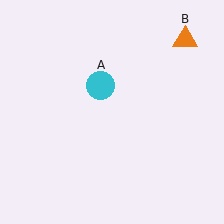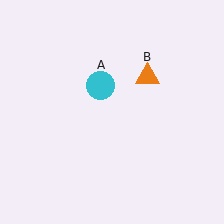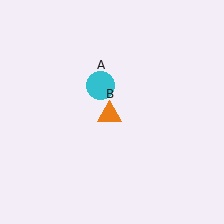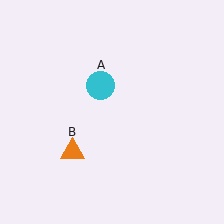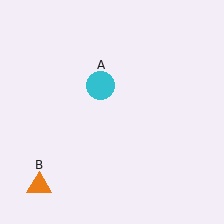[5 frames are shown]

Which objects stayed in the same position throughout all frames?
Cyan circle (object A) remained stationary.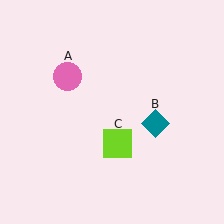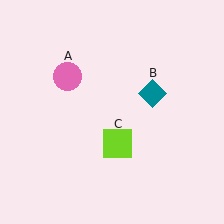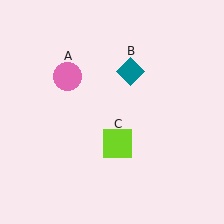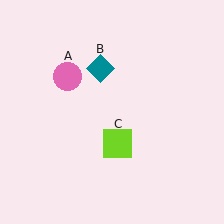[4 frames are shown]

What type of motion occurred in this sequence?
The teal diamond (object B) rotated counterclockwise around the center of the scene.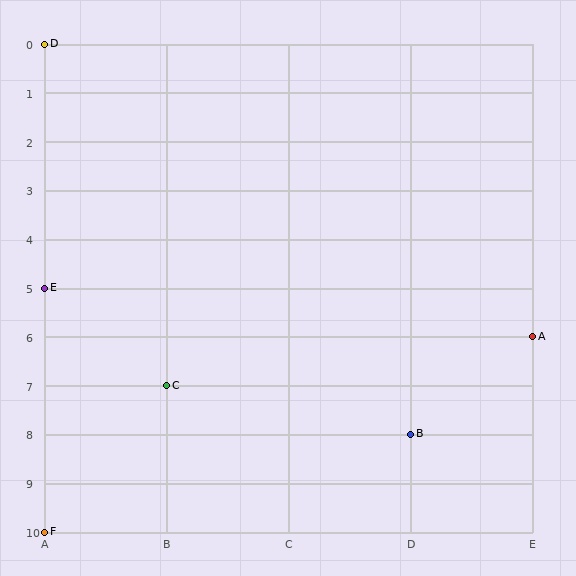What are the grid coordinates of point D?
Point D is at grid coordinates (A, 0).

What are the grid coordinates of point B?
Point B is at grid coordinates (D, 8).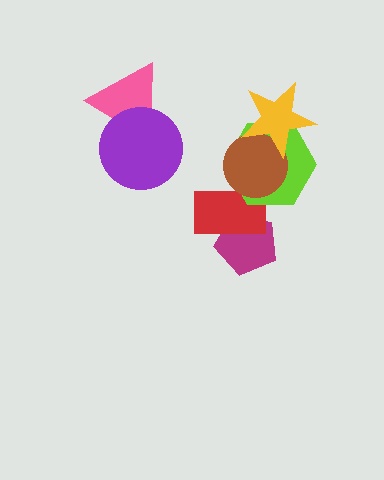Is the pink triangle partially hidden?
Yes, it is partially covered by another shape.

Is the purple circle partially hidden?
No, no other shape covers it.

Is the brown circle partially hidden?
Yes, it is partially covered by another shape.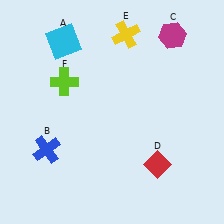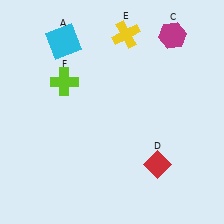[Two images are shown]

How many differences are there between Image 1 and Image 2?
There is 1 difference between the two images.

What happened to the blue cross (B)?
The blue cross (B) was removed in Image 2. It was in the bottom-left area of Image 1.